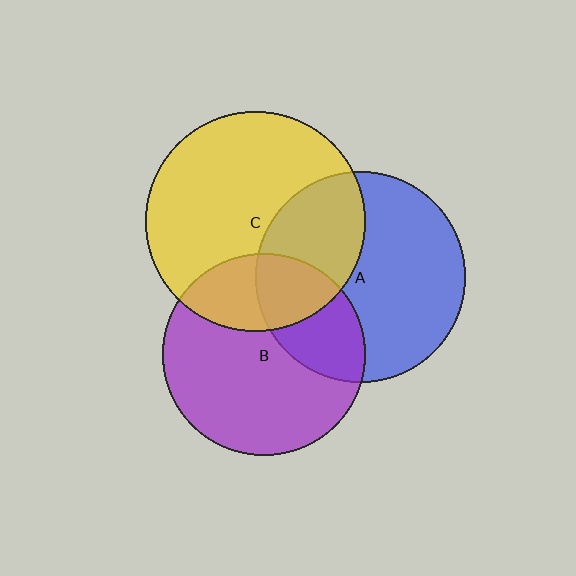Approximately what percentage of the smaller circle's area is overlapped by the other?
Approximately 35%.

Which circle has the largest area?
Circle C (yellow).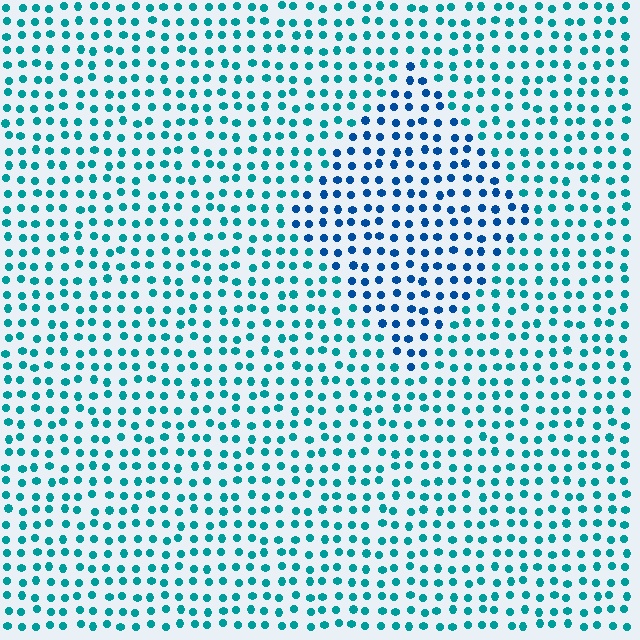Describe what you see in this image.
The image is filled with small teal elements in a uniform arrangement. A diamond-shaped region is visible where the elements are tinted to a slightly different hue, forming a subtle color boundary.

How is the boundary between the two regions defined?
The boundary is defined purely by a slight shift in hue (about 32 degrees). Spacing, size, and orientation are identical on both sides.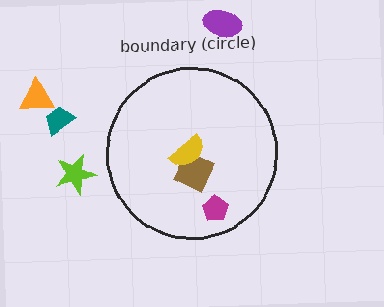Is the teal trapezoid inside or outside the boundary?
Outside.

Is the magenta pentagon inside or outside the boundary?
Inside.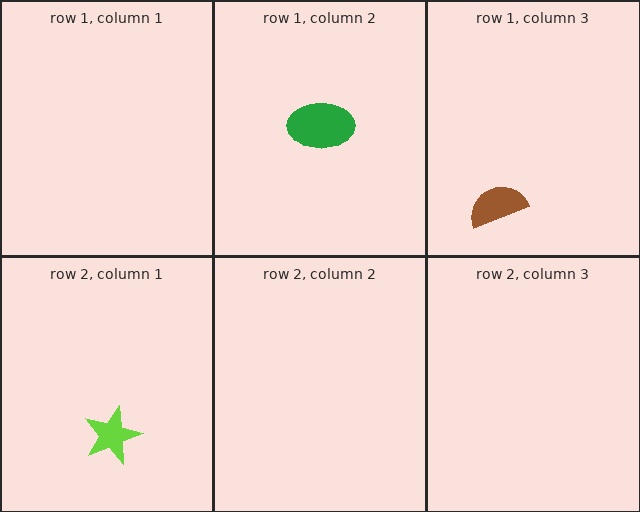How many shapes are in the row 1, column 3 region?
1.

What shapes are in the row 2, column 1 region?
The lime star.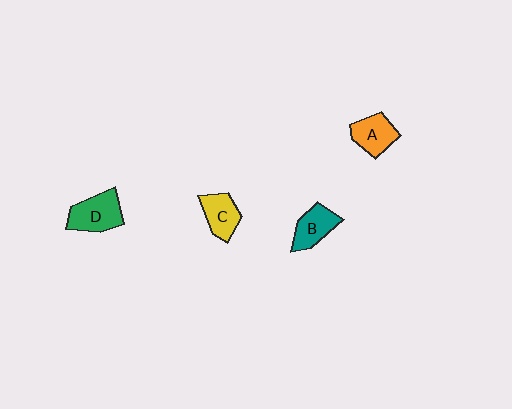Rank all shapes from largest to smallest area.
From largest to smallest: D (green), A (orange), B (teal), C (yellow).